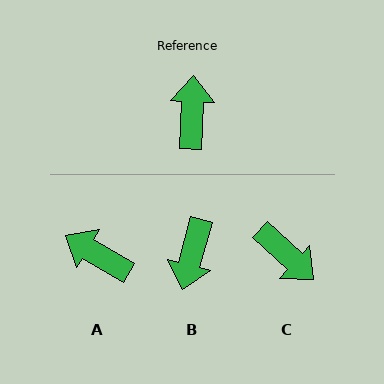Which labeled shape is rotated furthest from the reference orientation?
B, about 167 degrees away.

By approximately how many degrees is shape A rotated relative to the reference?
Approximately 62 degrees counter-clockwise.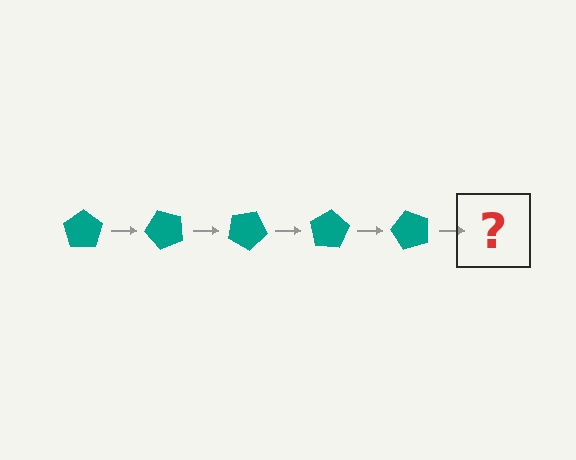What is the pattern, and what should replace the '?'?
The pattern is that the pentagon rotates 50 degrees each step. The '?' should be a teal pentagon rotated 250 degrees.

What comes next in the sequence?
The next element should be a teal pentagon rotated 250 degrees.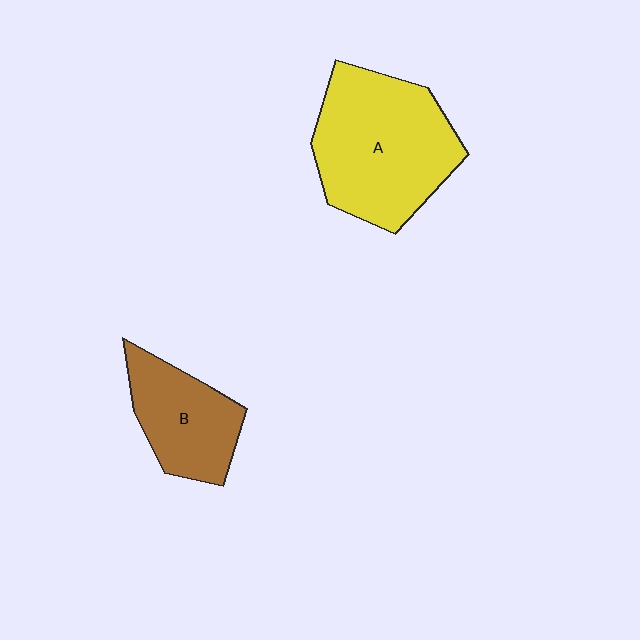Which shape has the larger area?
Shape A (yellow).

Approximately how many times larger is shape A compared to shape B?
Approximately 1.7 times.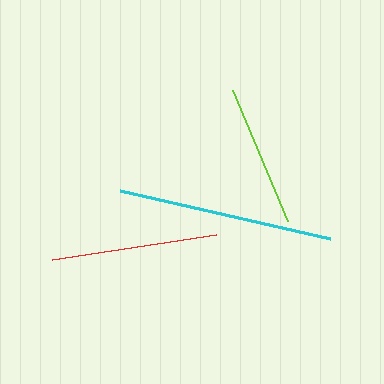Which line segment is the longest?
The cyan line is the longest at approximately 215 pixels.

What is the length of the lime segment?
The lime segment is approximately 142 pixels long.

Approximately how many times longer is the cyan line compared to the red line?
The cyan line is approximately 1.3 times the length of the red line.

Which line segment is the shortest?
The lime line is the shortest at approximately 142 pixels.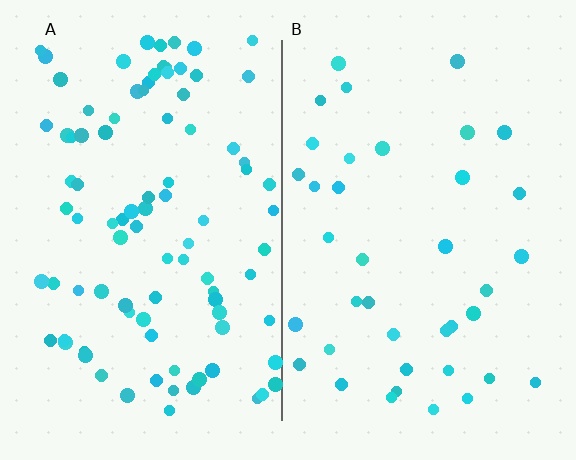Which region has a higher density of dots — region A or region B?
A (the left).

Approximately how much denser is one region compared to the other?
Approximately 2.5× — region A over region B.